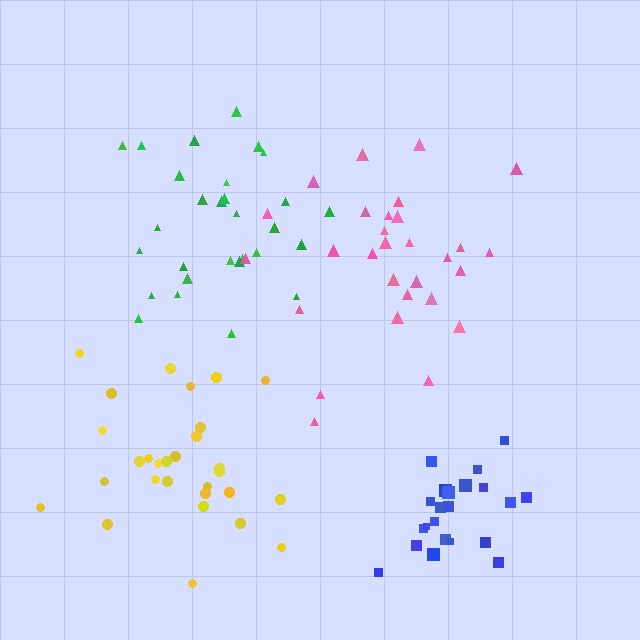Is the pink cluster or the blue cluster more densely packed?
Blue.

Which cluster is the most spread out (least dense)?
Pink.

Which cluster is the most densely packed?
Blue.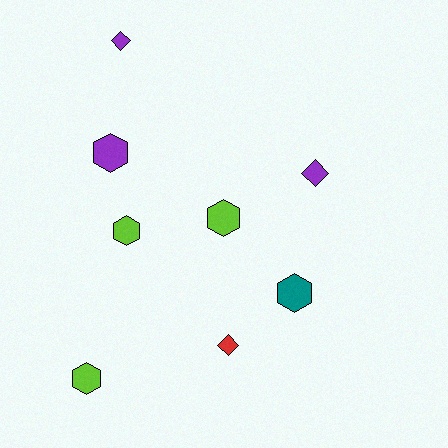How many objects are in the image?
There are 8 objects.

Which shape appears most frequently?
Hexagon, with 5 objects.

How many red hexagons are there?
There are no red hexagons.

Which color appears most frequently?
Lime, with 3 objects.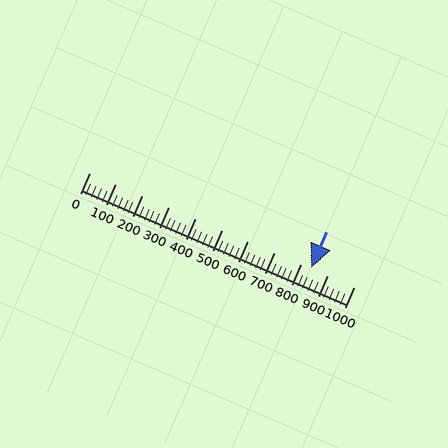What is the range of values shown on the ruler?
The ruler shows values from 0 to 1000.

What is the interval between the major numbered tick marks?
The major tick marks are spaced 100 units apart.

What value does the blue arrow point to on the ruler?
The blue arrow points to approximately 837.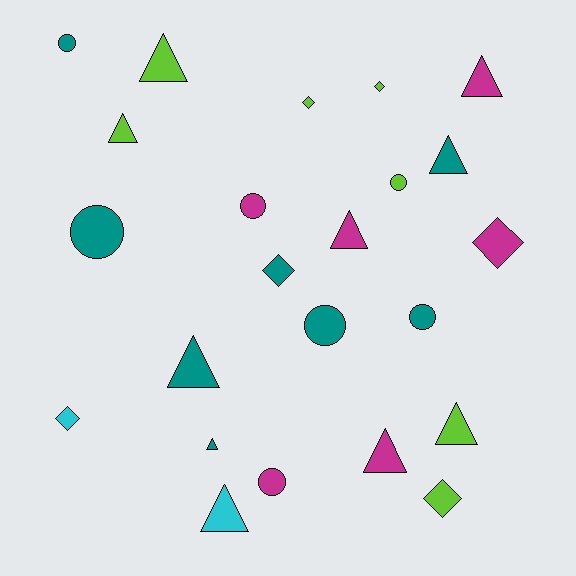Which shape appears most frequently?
Triangle, with 10 objects.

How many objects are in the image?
There are 23 objects.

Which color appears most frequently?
Teal, with 8 objects.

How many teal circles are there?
There are 4 teal circles.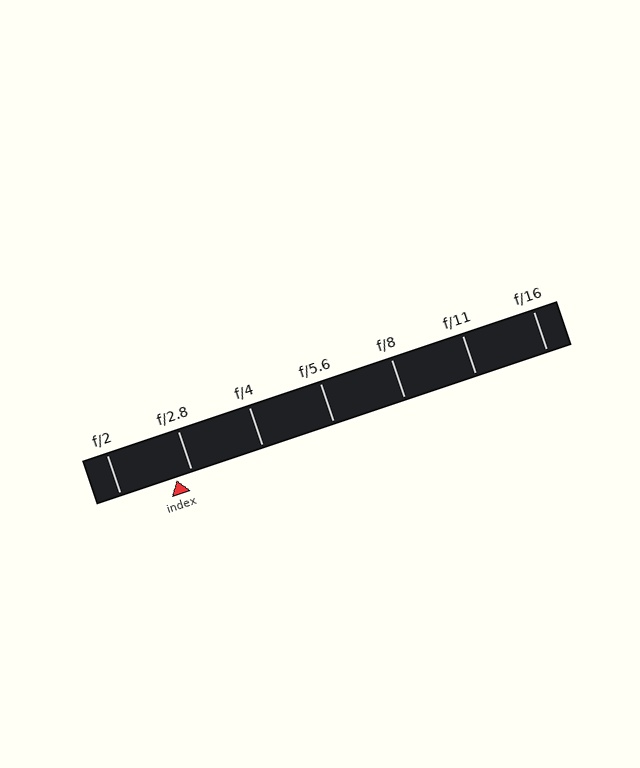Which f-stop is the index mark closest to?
The index mark is closest to f/2.8.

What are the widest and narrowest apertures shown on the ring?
The widest aperture shown is f/2 and the narrowest is f/16.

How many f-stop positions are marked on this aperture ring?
There are 7 f-stop positions marked.